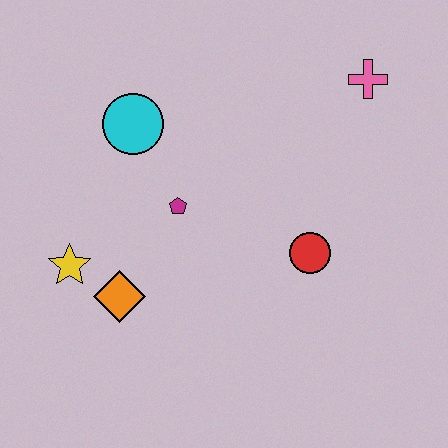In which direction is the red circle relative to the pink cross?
The red circle is below the pink cross.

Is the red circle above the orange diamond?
Yes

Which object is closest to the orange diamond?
The yellow star is closest to the orange diamond.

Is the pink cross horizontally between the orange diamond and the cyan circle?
No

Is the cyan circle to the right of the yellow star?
Yes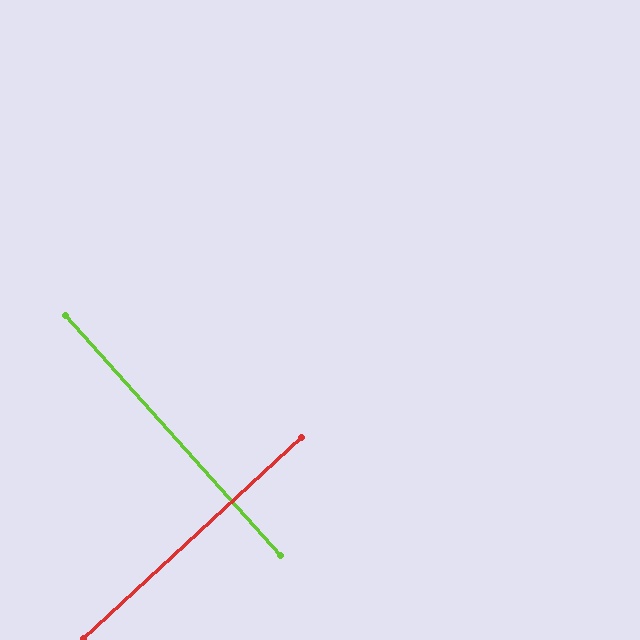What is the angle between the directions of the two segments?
Approximately 89 degrees.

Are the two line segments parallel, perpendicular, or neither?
Perpendicular — they meet at approximately 89°.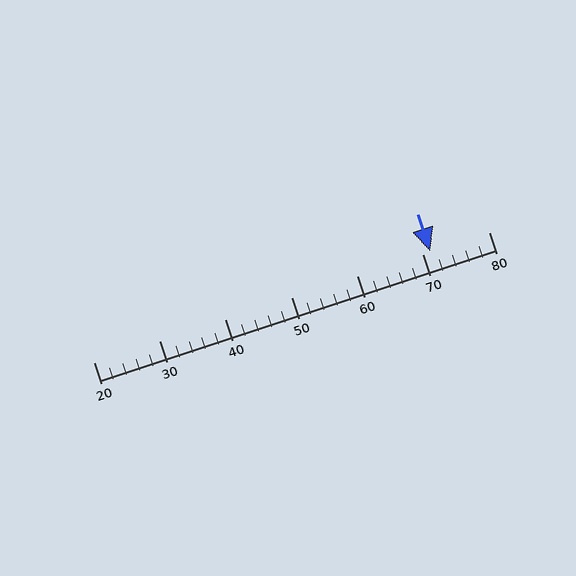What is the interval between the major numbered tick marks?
The major tick marks are spaced 10 units apart.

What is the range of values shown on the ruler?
The ruler shows values from 20 to 80.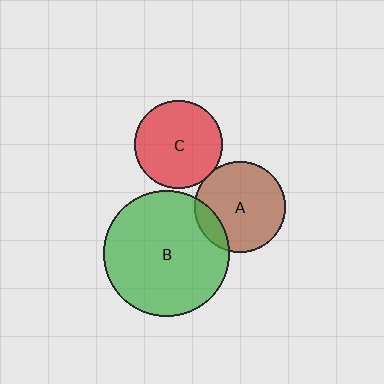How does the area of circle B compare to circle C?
Approximately 2.1 times.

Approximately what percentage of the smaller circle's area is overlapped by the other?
Approximately 5%.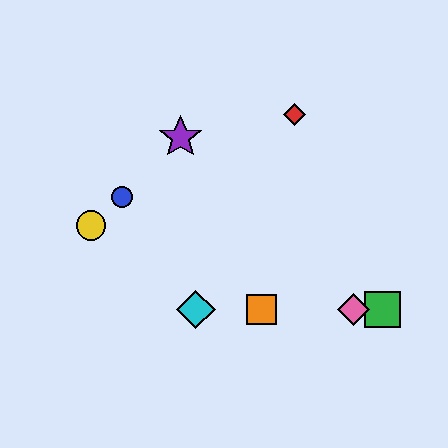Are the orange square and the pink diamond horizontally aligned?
Yes, both are at y≈310.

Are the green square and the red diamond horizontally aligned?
No, the green square is at y≈310 and the red diamond is at y≈115.